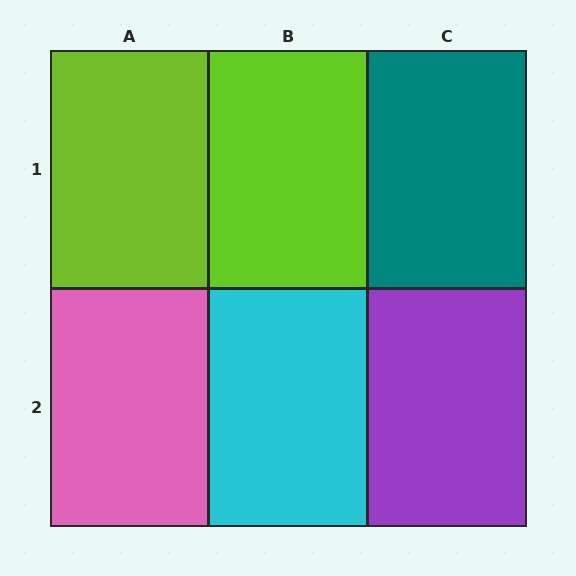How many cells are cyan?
1 cell is cyan.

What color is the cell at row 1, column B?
Lime.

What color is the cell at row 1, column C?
Teal.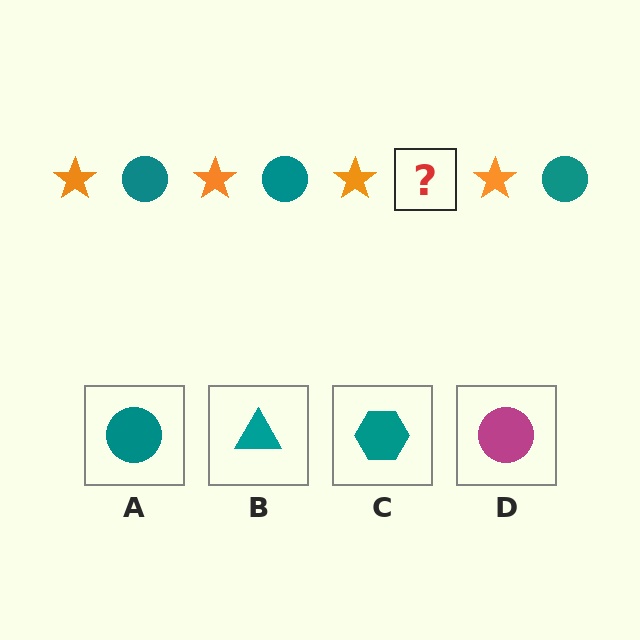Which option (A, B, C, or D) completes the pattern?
A.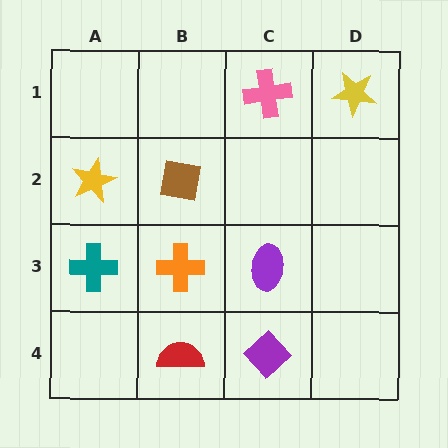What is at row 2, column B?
A brown square.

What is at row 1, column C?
A pink cross.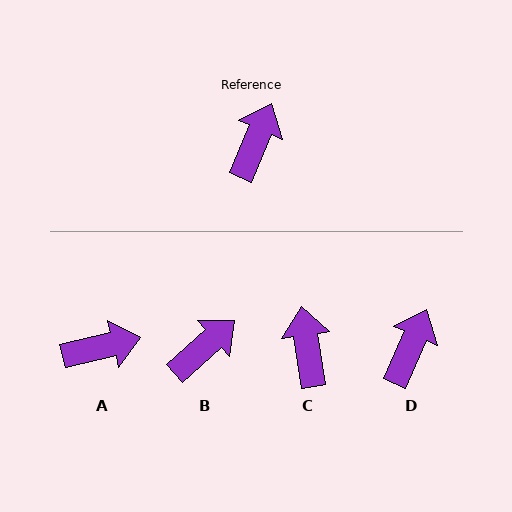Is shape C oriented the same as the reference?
No, it is off by about 31 degrees.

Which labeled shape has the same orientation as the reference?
D.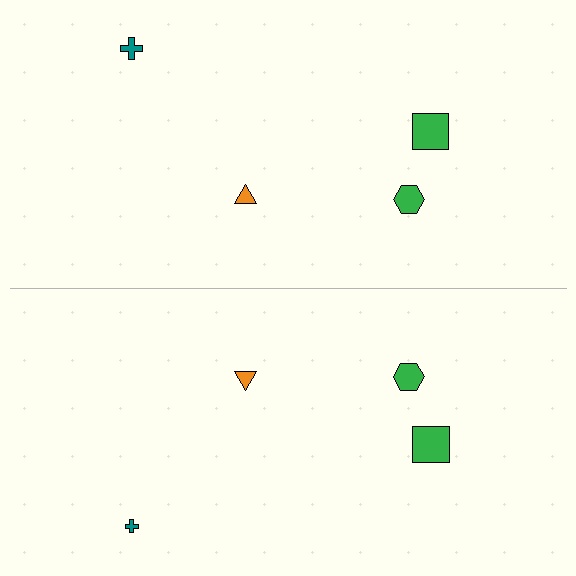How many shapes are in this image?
There are 8 shapes in this image.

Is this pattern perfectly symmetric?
No, the pattern is not perfectly symmetric. The teal cross on the bottom side has a different size than its mirror counterpart.